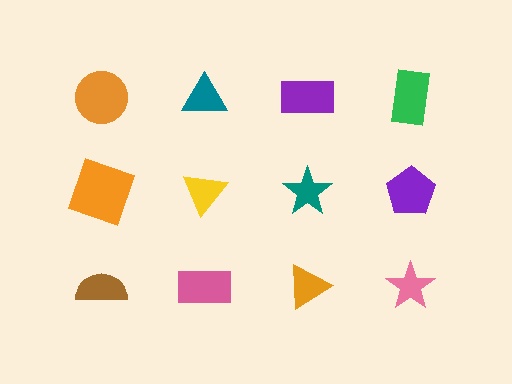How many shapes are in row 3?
4 shapes.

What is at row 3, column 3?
An orange triangle.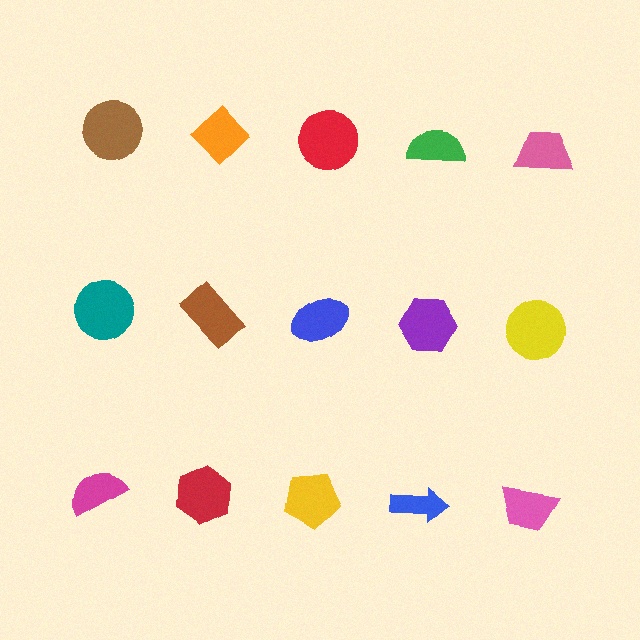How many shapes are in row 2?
5 shapes.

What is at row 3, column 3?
A yellow pentagon.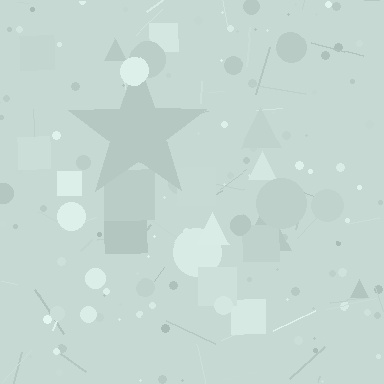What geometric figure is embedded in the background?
A star is embedded in the background.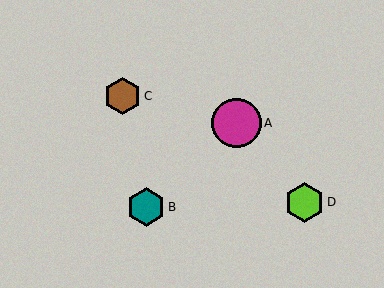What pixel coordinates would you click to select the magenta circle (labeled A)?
Click at (236, 123) to select the magenta circle A.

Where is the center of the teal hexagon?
The center of the teal hexagon is at (146, 207).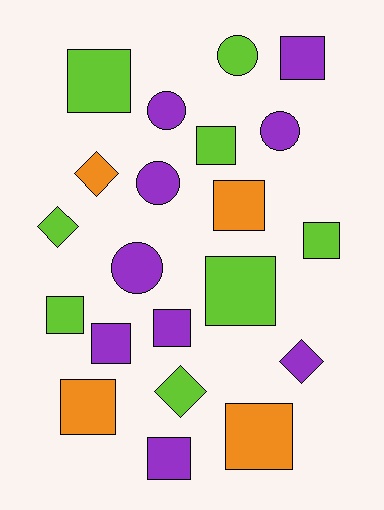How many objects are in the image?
There are 21 objects.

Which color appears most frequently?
Purple, with 9 objects.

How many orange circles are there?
There are no orange circles.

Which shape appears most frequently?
Square, with 12 objects.